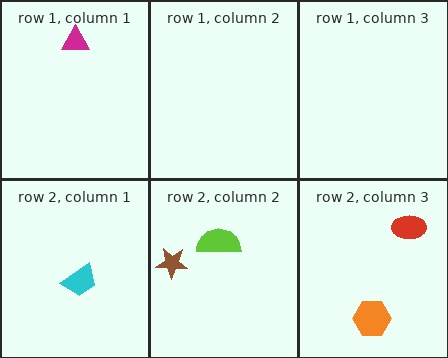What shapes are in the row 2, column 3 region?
The orange hexagon, the red ellipse.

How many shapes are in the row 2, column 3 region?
2.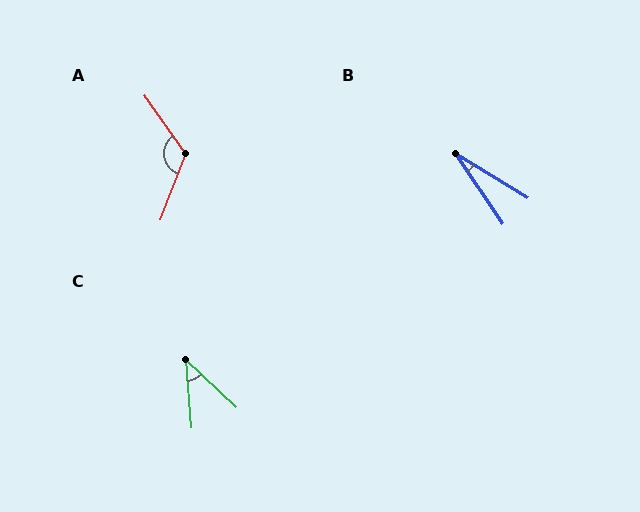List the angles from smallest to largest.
B (24°), C (42°), A (124°).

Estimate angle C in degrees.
Approximately 42 degrees.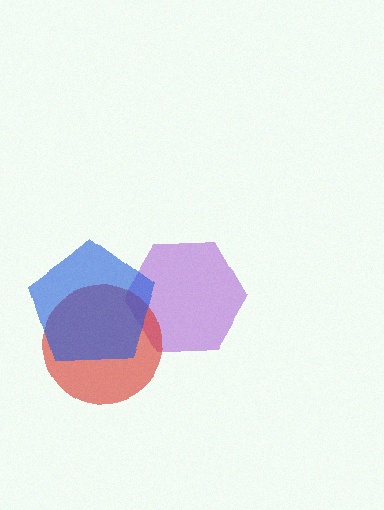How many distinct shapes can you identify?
There are 3 distinct shapes: a purple hexagon, a red circle, a blue pentagon.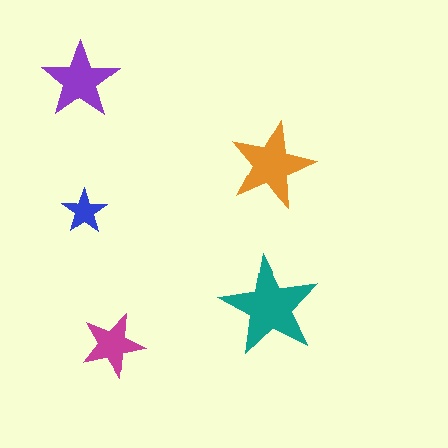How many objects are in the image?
There are 5 objects in the image.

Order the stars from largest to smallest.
the teal one, the orange one, the purple one, the magenta one, the blue one.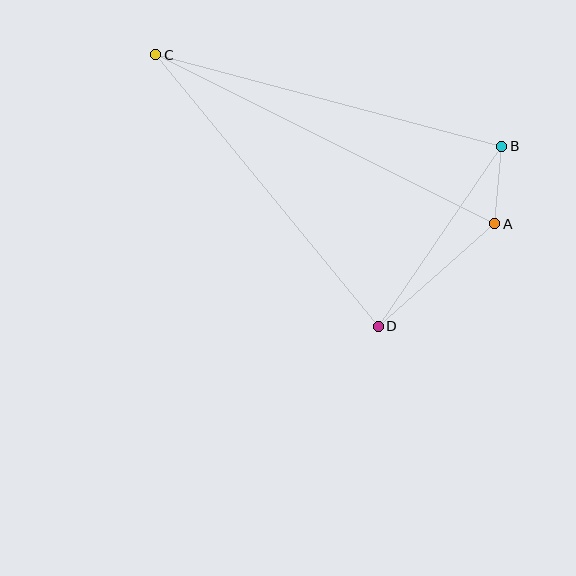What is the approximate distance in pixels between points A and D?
The distance between A and D is approximately 155 pixels.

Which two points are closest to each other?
Points A and B are closest to each other.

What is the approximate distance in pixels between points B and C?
The distance between B and C is approximately 358 pixels.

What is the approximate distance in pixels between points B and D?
The distance between B and D is approximately 218 pixels.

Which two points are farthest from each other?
Points A and C are farthest from each other.